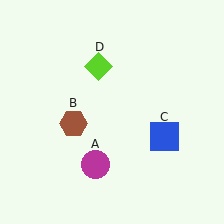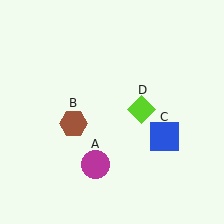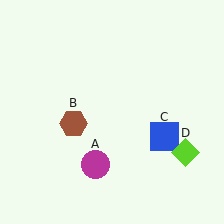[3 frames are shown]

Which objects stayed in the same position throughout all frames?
Magenta circle (object A) and brown hexagon (object B) and blue square (object C) remained stationary.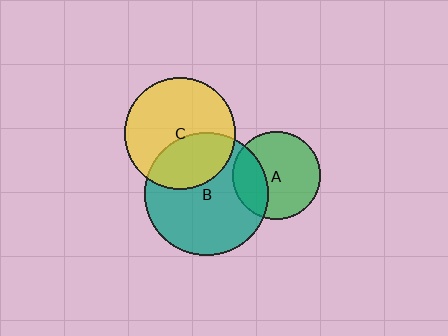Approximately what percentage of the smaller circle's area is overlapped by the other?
Approximately 35%.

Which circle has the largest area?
Circle B (teal).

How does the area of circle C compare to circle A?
Approximately 1.6 times.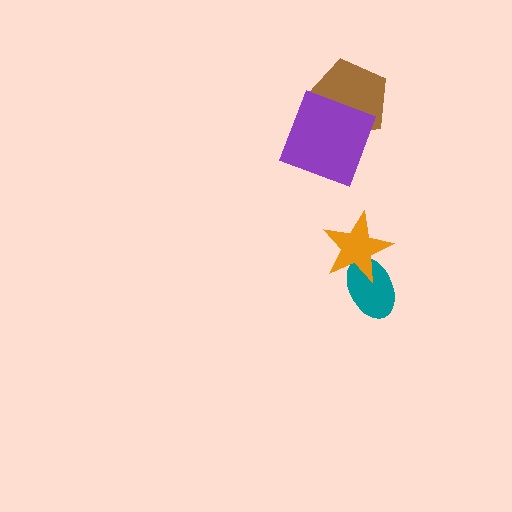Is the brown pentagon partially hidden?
Yes, it is partially covered by another shape.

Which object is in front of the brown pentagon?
The purple square is in front of the brown pentagon.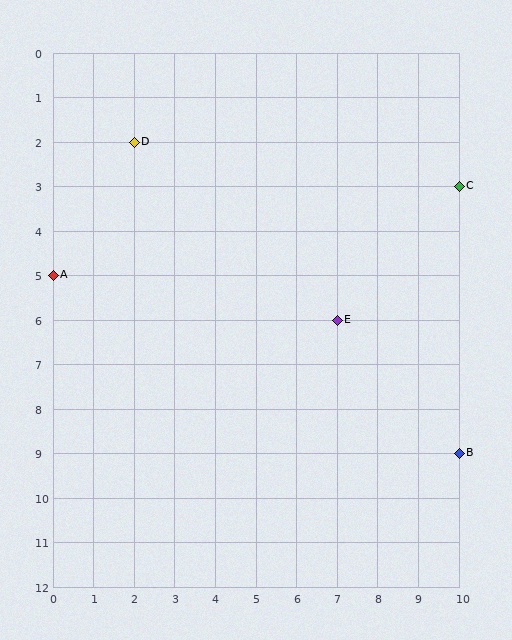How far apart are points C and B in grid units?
Points C and B are 6 rows apart.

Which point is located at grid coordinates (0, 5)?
Point A is at (0, 5).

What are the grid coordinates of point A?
Point A is at grid coordinates (0, 5).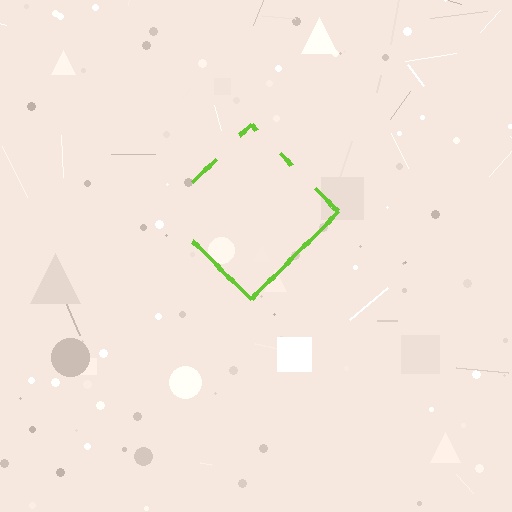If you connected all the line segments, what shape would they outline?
They would outline a diamond.